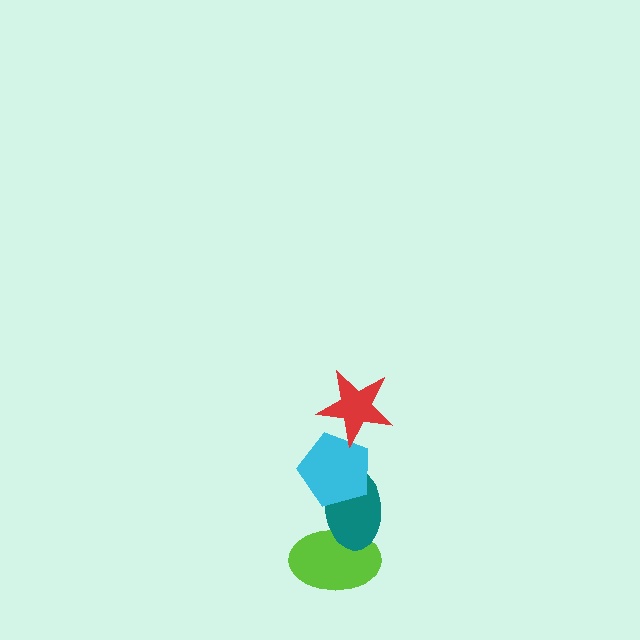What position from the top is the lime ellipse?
The lime ellipse is 4th from the top.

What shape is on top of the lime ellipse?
The teal ellipse is on top of the lime ellipse.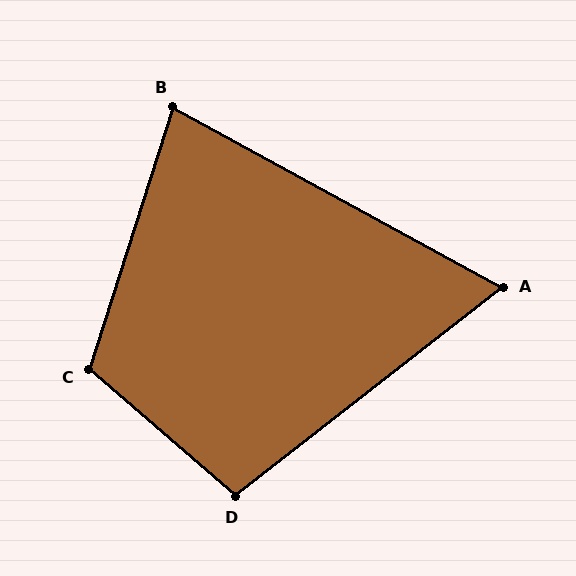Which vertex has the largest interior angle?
C, at approximately 113 degrees.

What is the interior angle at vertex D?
Approximately 101 degrees (obtuse).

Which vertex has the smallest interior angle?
A, at approximately 67 degrees.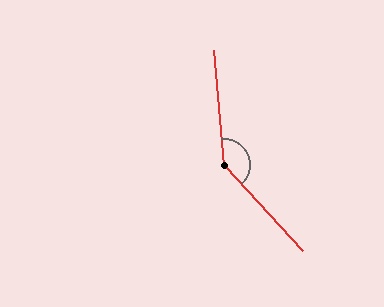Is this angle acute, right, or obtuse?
It is obtuse.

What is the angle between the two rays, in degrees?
Approximately 142 degrees.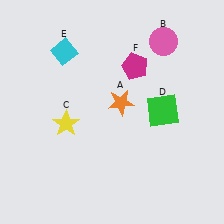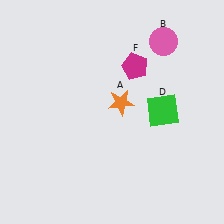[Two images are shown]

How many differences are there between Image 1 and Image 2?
There are 2 differences between the two images.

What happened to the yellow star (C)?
The yellow star (C) was removed in Image 2. It was in the bottom-left area of Image 1.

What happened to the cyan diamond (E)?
The cyan diamond (E) was removed in Image 2. It was in the top-left area of Image 1.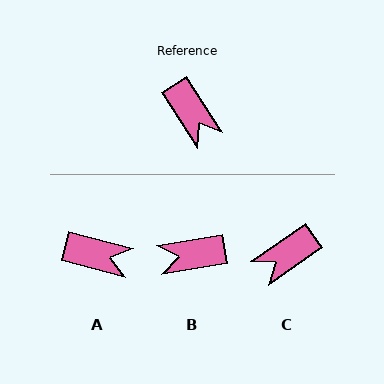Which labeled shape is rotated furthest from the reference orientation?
B, about 114 degrees away.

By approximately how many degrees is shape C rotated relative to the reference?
Approximately 88 degrees clockwise.